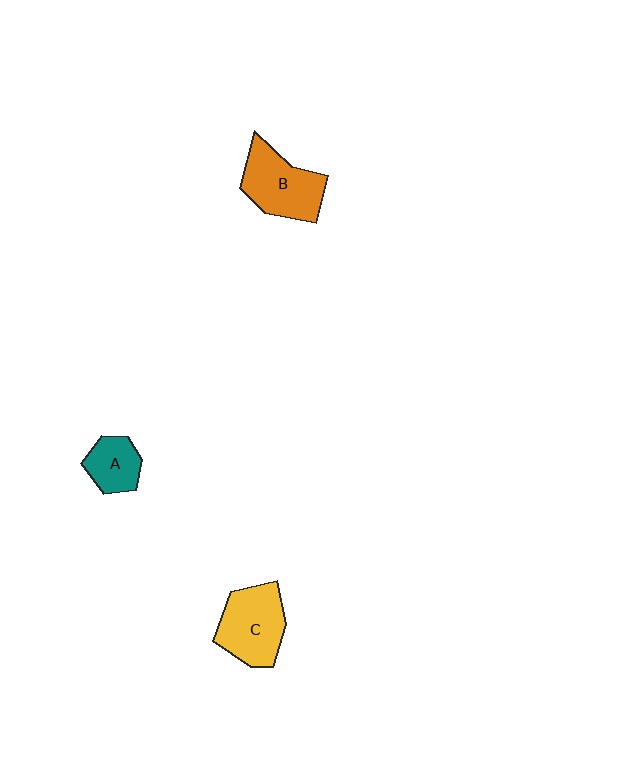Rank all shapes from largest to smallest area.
From largest to smallest: B (orange), C (yellow), A (teal).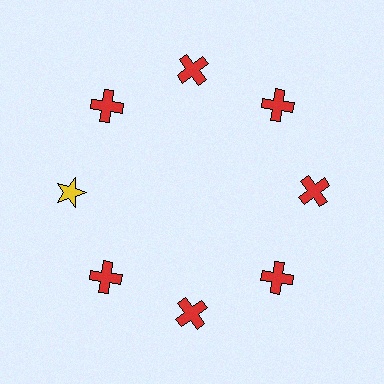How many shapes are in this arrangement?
There are 8 shapes arranged in a ring pattern.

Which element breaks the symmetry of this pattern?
The yellow star at roughly the 9 o'clock position breaks the symmetry. All other shapes are red crosses.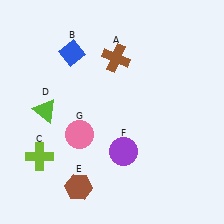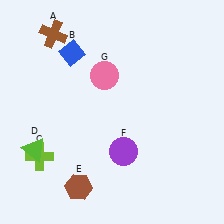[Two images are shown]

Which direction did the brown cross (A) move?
The brown cross (A) moved left.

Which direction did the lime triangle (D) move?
The lime triangle (D) moved down.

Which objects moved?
The objects that moved are: the brown cross (A), the lime triangle (D), the pink circle (G).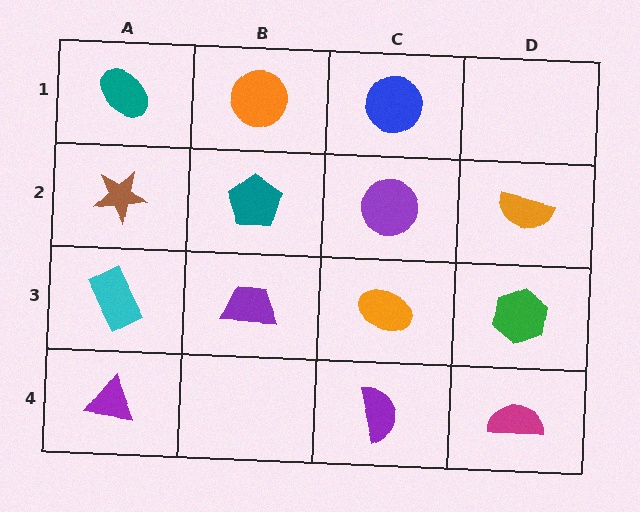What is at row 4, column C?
A purple semicircle.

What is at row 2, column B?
A teal pentagon.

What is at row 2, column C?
A purple circle.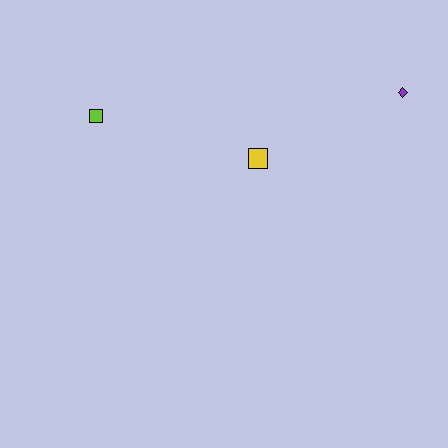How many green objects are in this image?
There are no green objects.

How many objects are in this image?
There are 3 objects.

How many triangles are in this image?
There are no triangles.